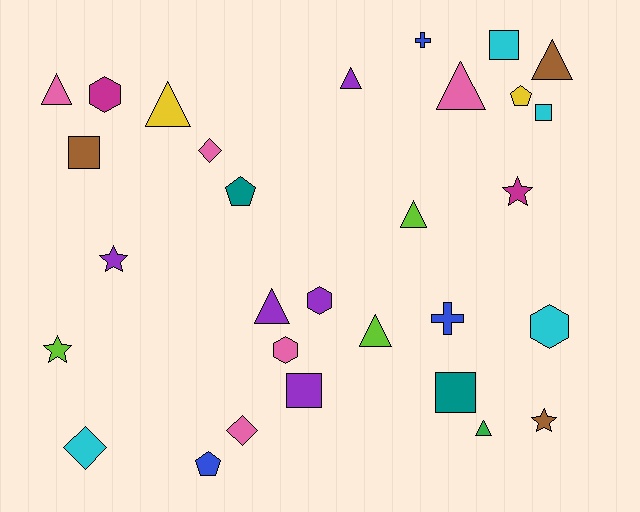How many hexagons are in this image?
There are 4 hexagons.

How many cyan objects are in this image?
There are 4 cyan objects.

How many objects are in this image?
There are 30 objects.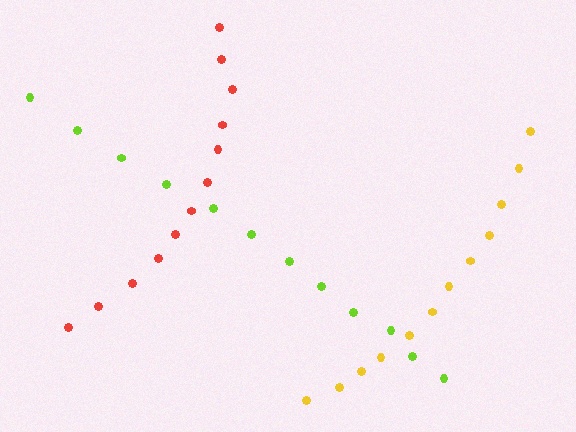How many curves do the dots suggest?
There are 3 distinct paths.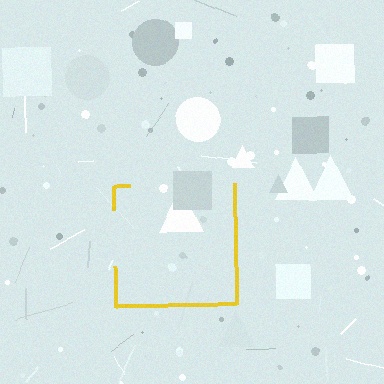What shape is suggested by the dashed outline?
The dashed outline suggests a square.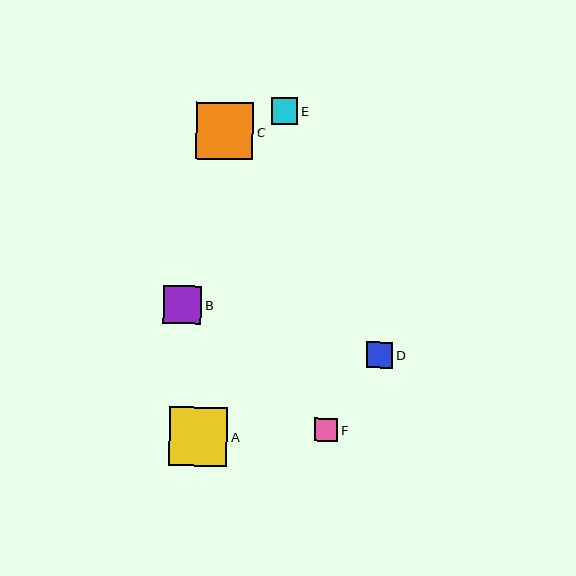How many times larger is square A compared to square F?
Square A is approximately 2.5 times the size of square F.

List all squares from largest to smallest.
From largest to smallest: A, C, B, E, D, F.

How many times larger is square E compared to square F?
Square E is approximately 1.1 times the size of square F.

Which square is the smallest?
Square F is the smallest with a size of approximately 23 pixels.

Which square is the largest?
Square A is the largest with a size of approximately 58 pixels.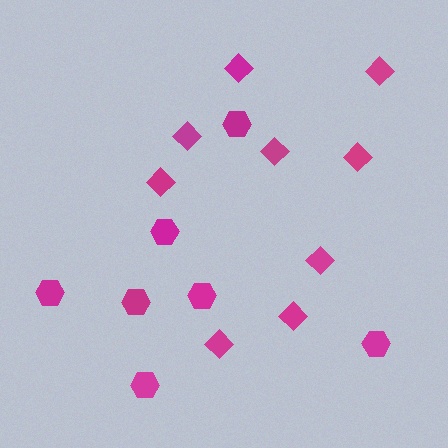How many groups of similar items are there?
There are 2 groups: one group of diamonds (9) and one group of hexagons (7).